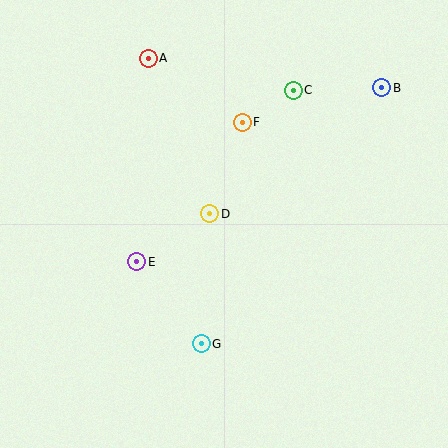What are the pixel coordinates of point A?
Point A is at (148, 58).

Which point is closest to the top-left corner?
Point A is closest to the top-left corner.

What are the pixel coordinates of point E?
Point E is at (137, 262).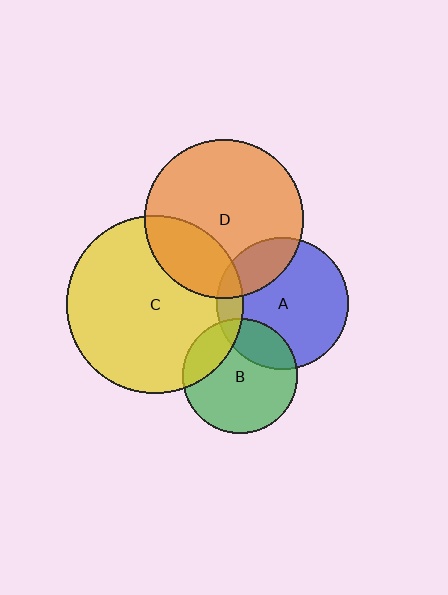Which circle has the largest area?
Circle C (yellow).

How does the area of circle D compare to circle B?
Approximately 1.9 times.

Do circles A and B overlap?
Yes.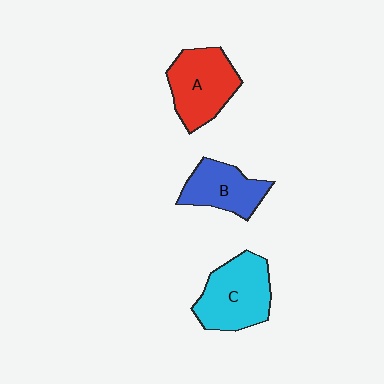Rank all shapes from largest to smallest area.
From largest to smallest: C (cyan), A (red), B (blue).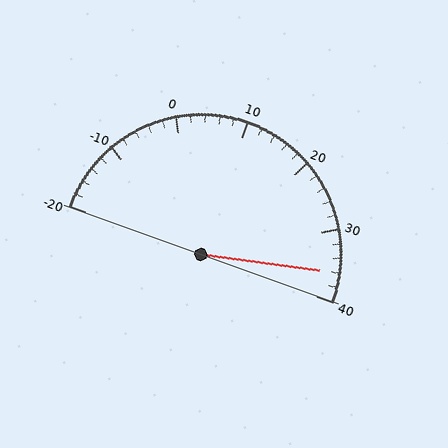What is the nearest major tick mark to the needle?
The nearest major tick mark is 40.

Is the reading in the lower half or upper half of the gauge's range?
The reading is in the upper half of the range (-20 to 40).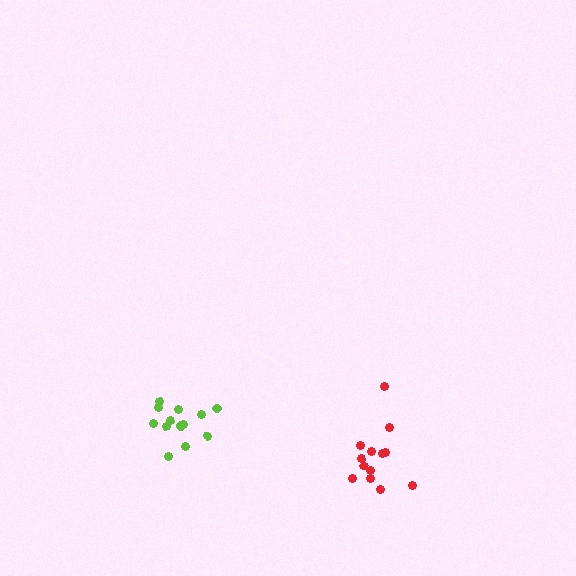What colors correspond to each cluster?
The clusters are colored: red, lime.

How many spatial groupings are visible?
There are 2 spatial groupings.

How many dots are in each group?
Group 1: 13 dots, Group 2: 13 dots (26 total).